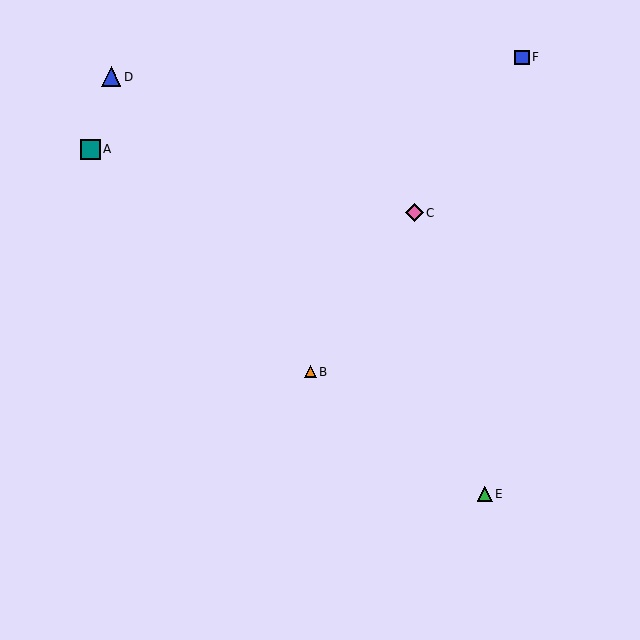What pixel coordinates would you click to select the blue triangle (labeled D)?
Click at (111, 77) to select the blue triangle D.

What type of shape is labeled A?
Shape A is a teal square.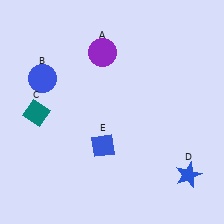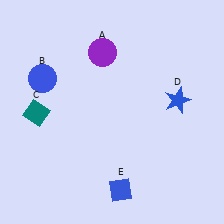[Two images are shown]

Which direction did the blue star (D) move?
The blue star (D) moved up.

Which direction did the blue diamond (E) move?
The blue diamond (E) moved down.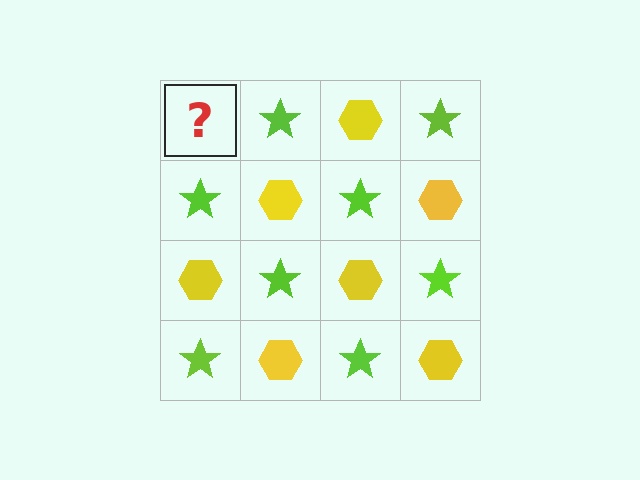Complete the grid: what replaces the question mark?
The question mark should be replaced with a yellow hexagon.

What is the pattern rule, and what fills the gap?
The rule is that it alternates yellow hexagon and lime star in a checkerboard pattern. The gap should be filled with a yellow hexagon.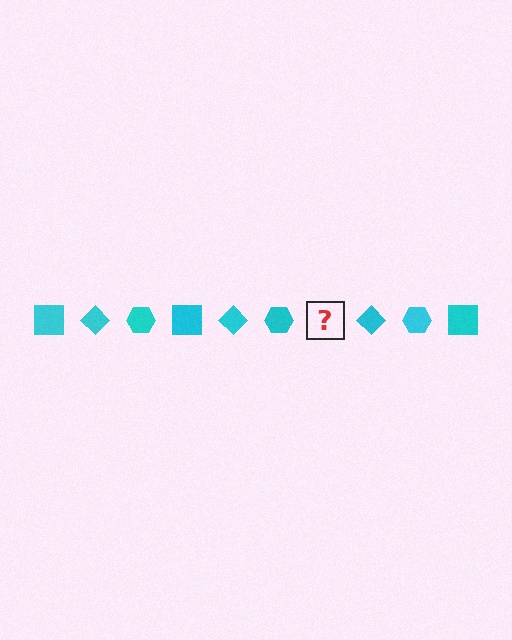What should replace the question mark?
The question mark should be replaced with a cyan square.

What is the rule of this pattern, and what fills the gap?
The rule is that the pattern cycles through square, diamond, hexagon shapes in cyan. The gap should be filled with a cyan square.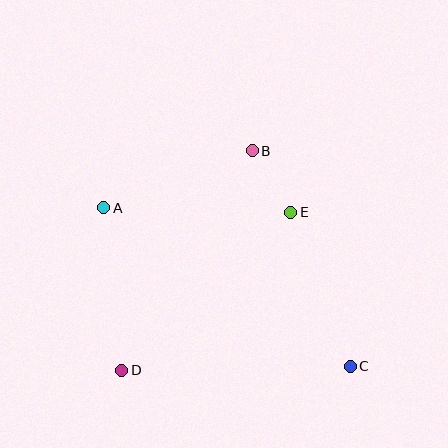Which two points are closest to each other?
Points B and E are closest to each other.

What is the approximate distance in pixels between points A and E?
The distance between A and E is approximately 187 pixels.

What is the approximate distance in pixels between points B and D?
The distance between B and D is approximately 256 pixels.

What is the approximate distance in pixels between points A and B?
The distance between A and B is approximately 159 pixels.